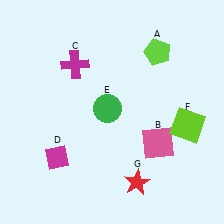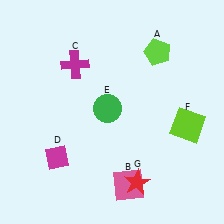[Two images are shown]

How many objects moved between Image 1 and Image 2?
1 object moved between the two images.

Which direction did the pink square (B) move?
The pink square (B) moved down.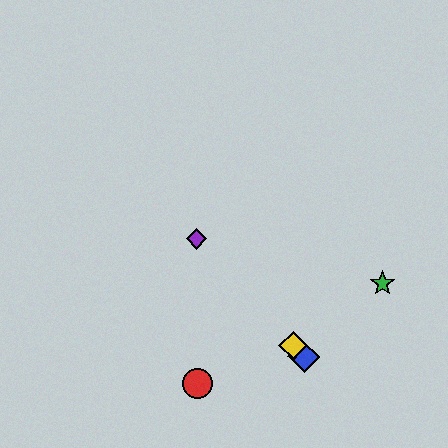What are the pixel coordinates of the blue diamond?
The blue diamond is at (304, 357).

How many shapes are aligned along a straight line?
3 shapes (the blue diamond, the yellow diamond, the purple diamond) are aligned along a straight line.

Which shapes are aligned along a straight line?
The blue diamond, the yellow diamond, the purple diamond are aligned along a straight line.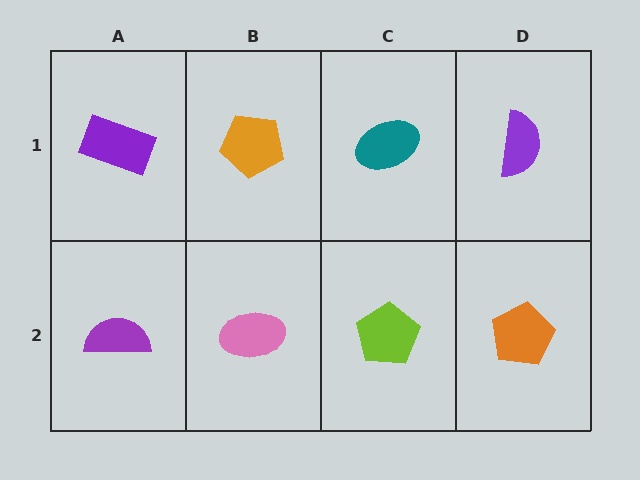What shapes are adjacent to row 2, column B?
An orange pentagon (row 1, column B), a purple semicircle (row 2, column A), a lime pentagon (row 2, column C).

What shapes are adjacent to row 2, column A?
A purple rectangle (row 1, column A), a pink ellipse (row 2, column B).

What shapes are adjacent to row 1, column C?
A lime pentagon (row 2, column C), an orange pentagon (row 1, column B), a purple semicircle (row 1, column D).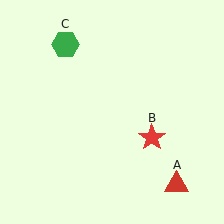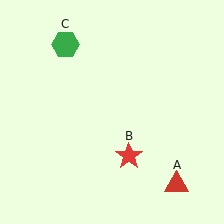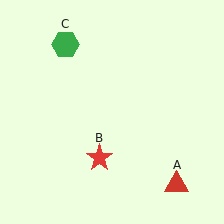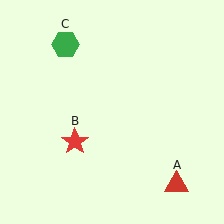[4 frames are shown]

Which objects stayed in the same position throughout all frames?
Red triangle (object A) and green hexagon (object C) remained stationary.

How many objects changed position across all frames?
1 object changed position: red star (object B).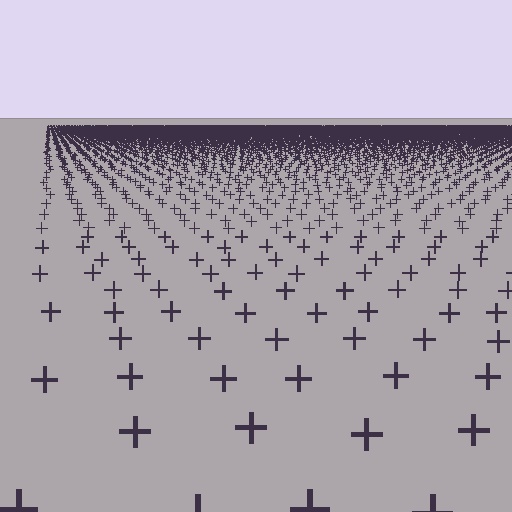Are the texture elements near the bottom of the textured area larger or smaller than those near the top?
Larger. Near the bottom, elements are closer to the viewer and appear at a bigger on-screen size.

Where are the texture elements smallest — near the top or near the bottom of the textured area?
Near the top.